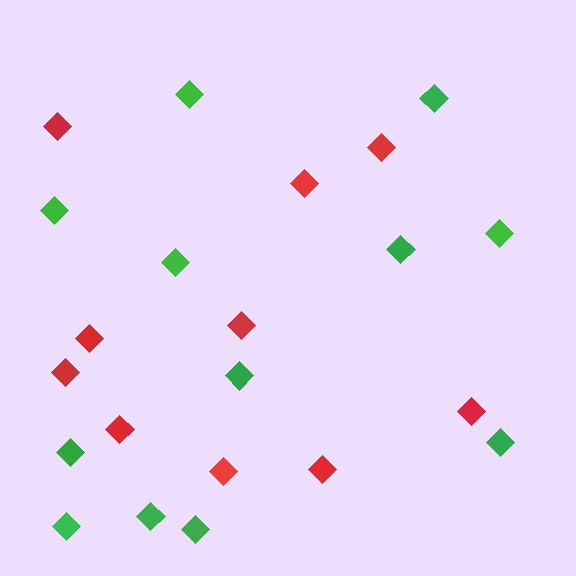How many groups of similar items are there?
There are 2 groups: one group of green diamonds (12) and one group of red diamonds (10).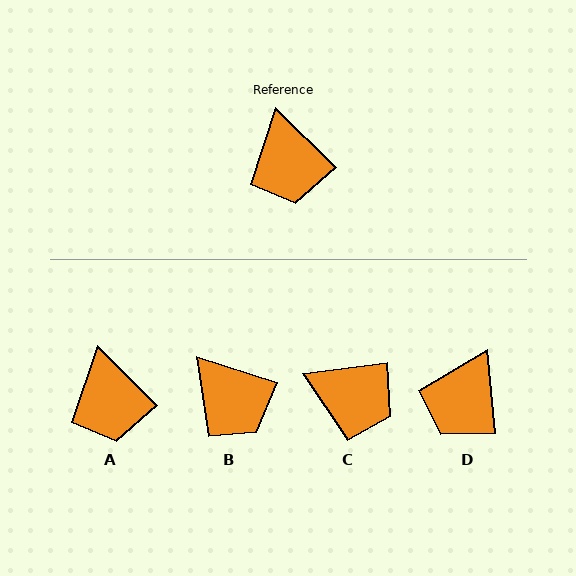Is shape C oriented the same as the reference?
No, it is off by about 52 degrees.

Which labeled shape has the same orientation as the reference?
A.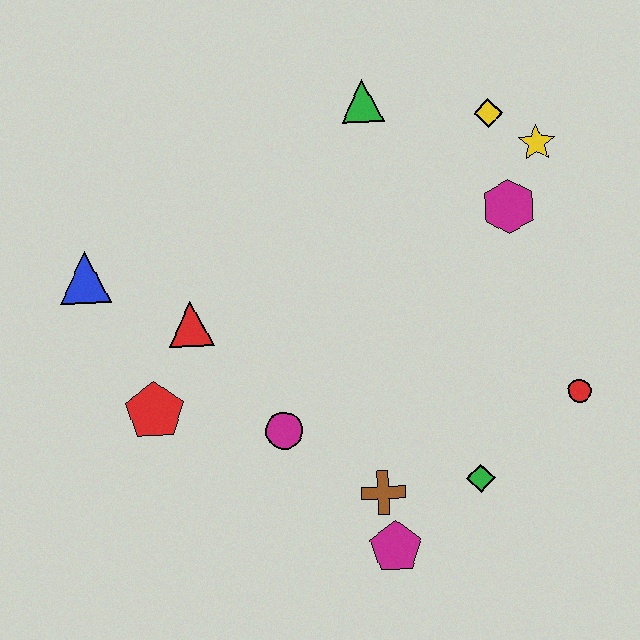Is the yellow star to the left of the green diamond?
No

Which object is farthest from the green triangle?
The magenta pentagon is farthest from the green triangle.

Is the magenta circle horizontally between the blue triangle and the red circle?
Yes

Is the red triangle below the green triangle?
Yes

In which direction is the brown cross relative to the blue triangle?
The brown cross is to the right of the blue triangle.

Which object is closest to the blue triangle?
The red triangle is closest to the blue triangle.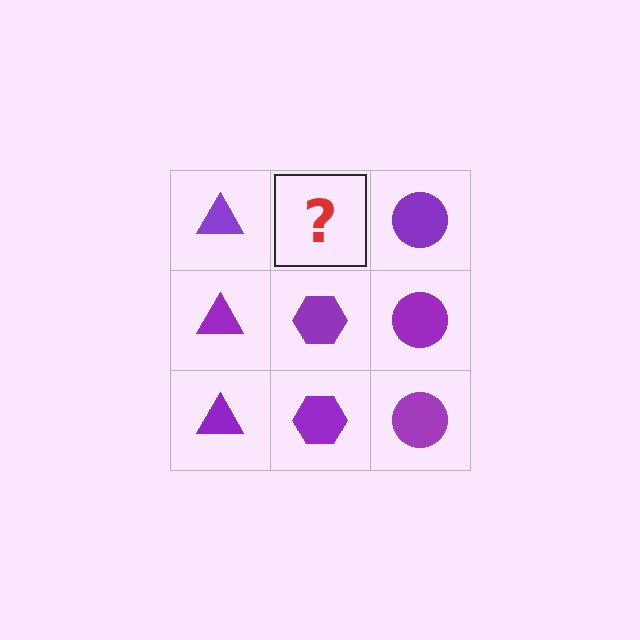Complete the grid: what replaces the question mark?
The question mark should be replaced with a purple hexagon.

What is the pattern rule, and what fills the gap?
The rule is that each column has a consistent shape. The gap should be filled with a purple hexagon.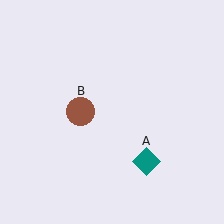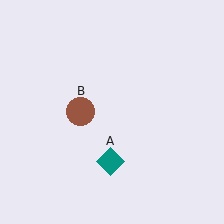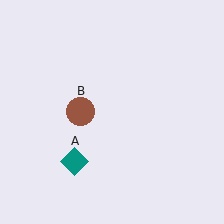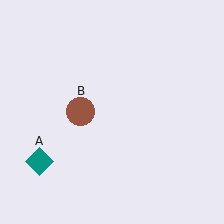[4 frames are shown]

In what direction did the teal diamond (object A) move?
The teal diamond (object A) moved left.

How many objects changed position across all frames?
1 object changed position: teal diamond (object A).